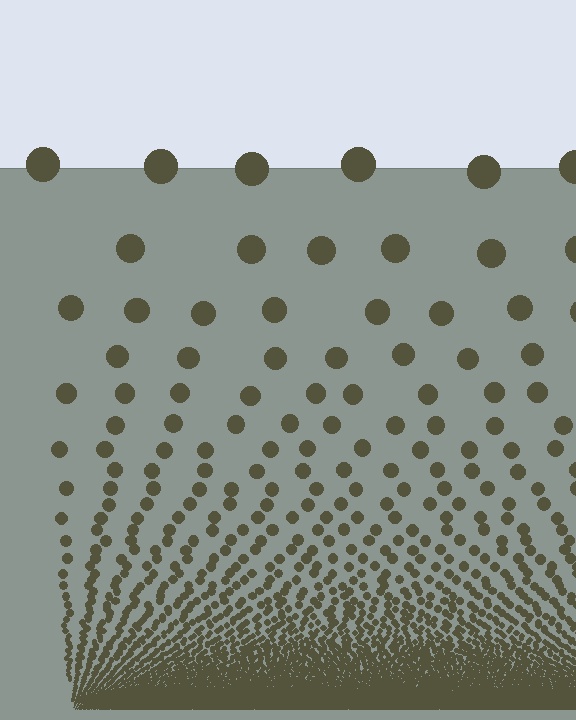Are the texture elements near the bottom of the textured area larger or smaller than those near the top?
Smaller. The gradient is inverted — elements near the bottom are smaller and denser.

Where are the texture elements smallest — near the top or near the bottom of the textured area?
Near the bottom.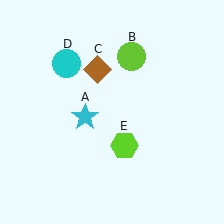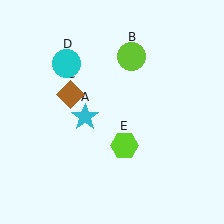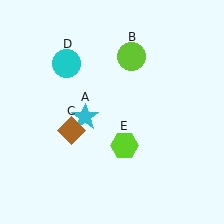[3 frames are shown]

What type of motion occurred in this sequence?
The brown diamond (object C) rotated counterclockwise around the center of the scene.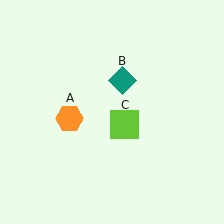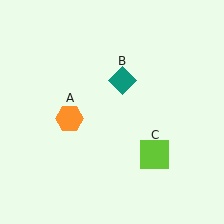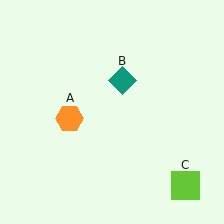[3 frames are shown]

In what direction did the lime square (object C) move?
The lime square (object C) moved down and to the right.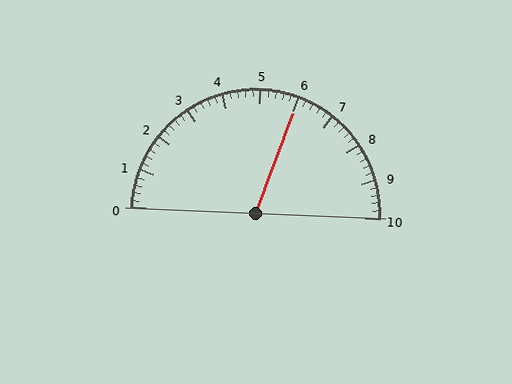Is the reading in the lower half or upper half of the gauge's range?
The reading is in the upper half of the range (0 to 10).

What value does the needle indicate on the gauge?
The needle indicates approximately 6.0.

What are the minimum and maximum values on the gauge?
The gauge ranges from 0 to 10.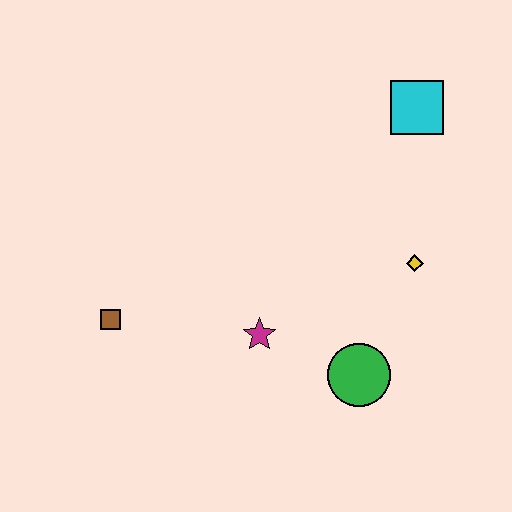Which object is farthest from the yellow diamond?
The brown square is farthest from the yellow diamond.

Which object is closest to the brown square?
The magenta star is closest to the brown square.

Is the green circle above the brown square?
No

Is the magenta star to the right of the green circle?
No